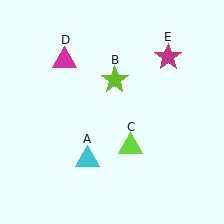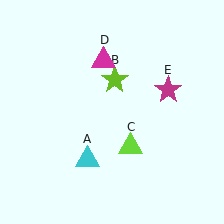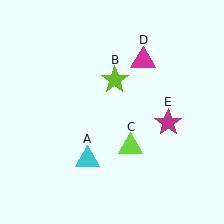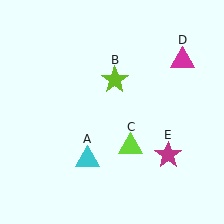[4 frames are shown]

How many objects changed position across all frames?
2 objects changed position: magenta triangle (object D), magenta star (object E).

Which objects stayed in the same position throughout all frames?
Cyan triangle (object A) and lime star (object B) and lime triangle (object C) remained stationary.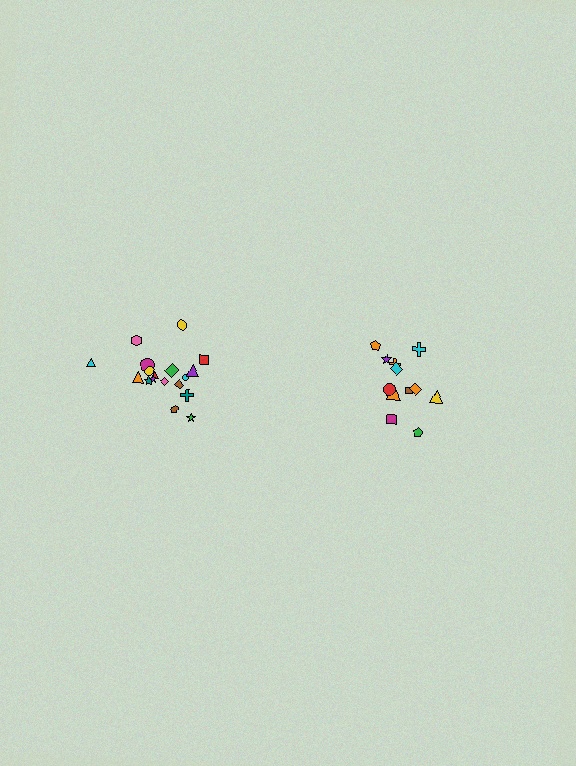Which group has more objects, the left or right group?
The left group.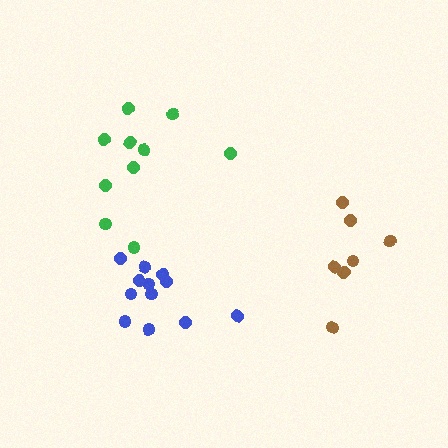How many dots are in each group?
Group 1: 12 dots, Group 2: 7 dots, Group 3: 10 dots (29 total).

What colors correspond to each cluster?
The clusters are colored: blue, brown, green.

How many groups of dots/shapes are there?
There are 3 groups.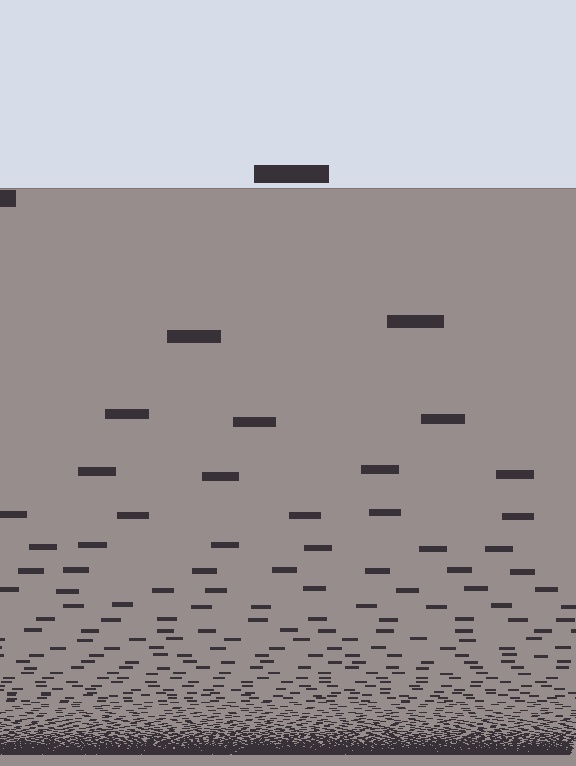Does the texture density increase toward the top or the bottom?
Density increases toward the bottom.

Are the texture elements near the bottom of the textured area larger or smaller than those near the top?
Smaller. The gradient is inverted — elements near the bottom are smaller and denser.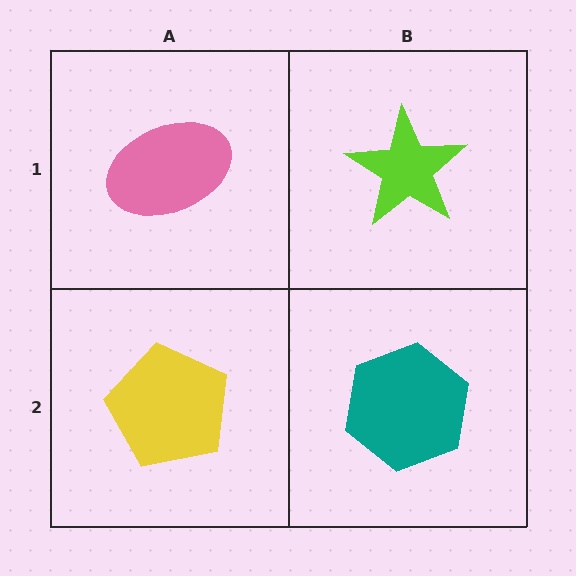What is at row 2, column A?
A yellow pentagon.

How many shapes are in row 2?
2 shapes.